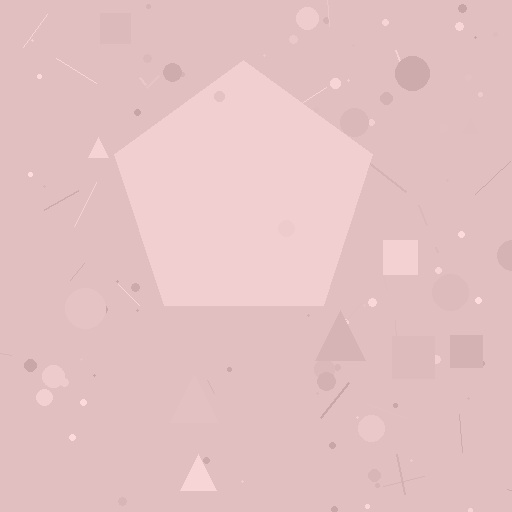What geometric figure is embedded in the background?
A pentagon is embedded in the background.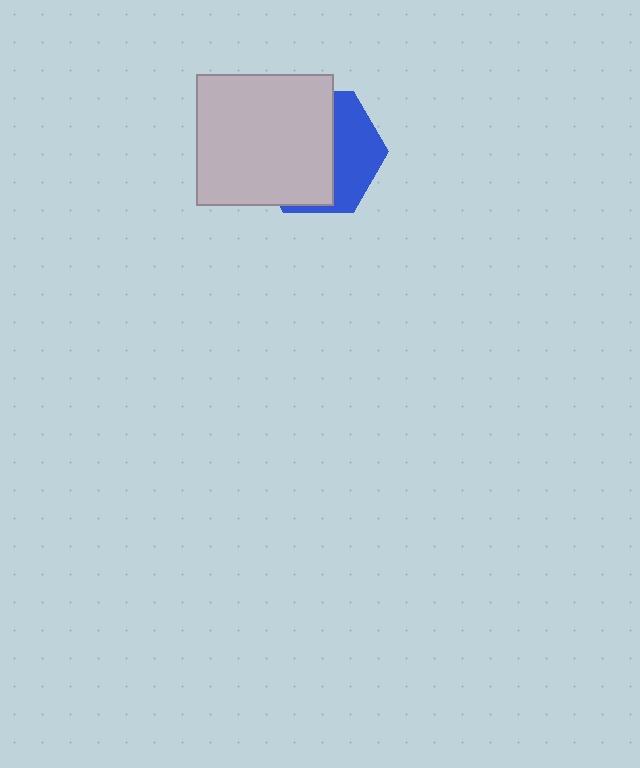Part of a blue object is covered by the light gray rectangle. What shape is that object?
It is a hexagon.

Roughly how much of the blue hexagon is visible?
A small part of it is visible (roughly 39%).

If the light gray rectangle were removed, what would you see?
You would see the complete blue hexagon.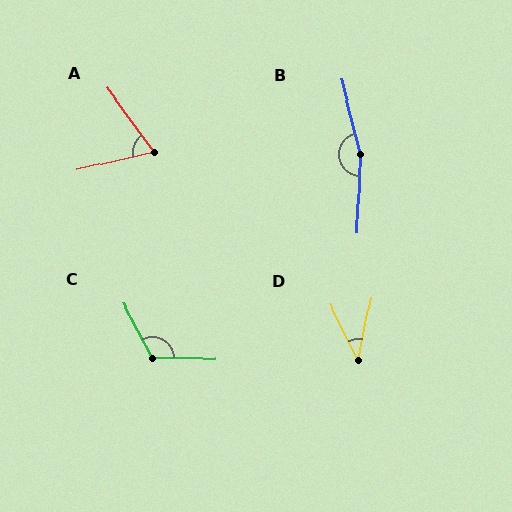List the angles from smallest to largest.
D (38°), A (67°), C (117°), B (163°).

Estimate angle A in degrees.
Approximately 67 degrees.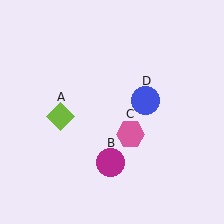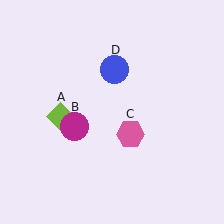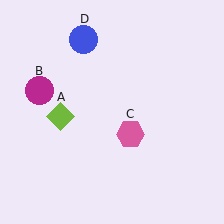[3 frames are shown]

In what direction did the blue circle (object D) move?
The blue circle (object D) moved up and to the left.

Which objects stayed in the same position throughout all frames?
Lime diamond (object A) and pink hexagon (object C) remained stationary.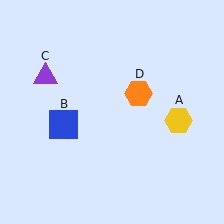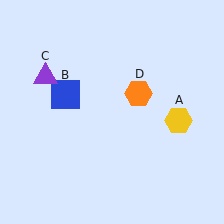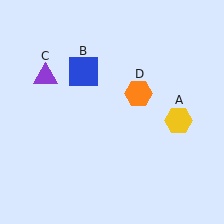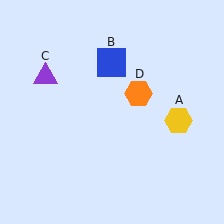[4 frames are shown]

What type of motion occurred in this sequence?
The blue square (object B) rotated clockwise around the center of the scene.